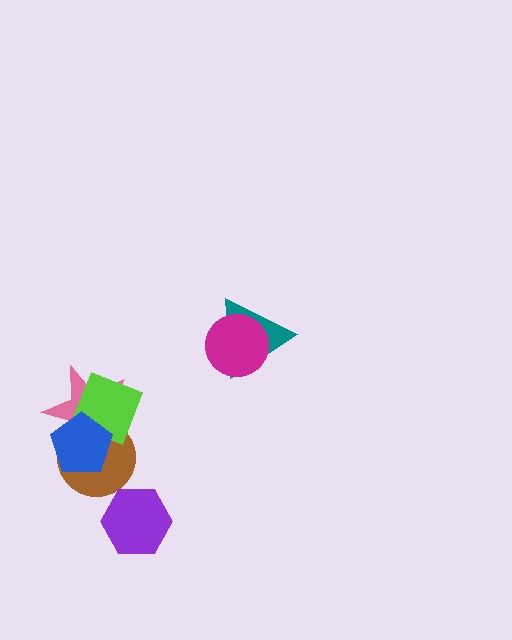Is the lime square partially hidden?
Yes, it is partially covered by another shape.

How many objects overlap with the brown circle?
3 objects overlap with the brown circle.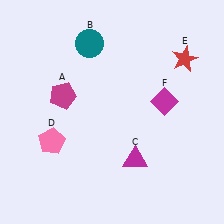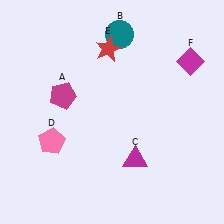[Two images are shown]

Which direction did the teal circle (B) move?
The teal circle (B) moved right.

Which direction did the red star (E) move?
The red star (E) moved left.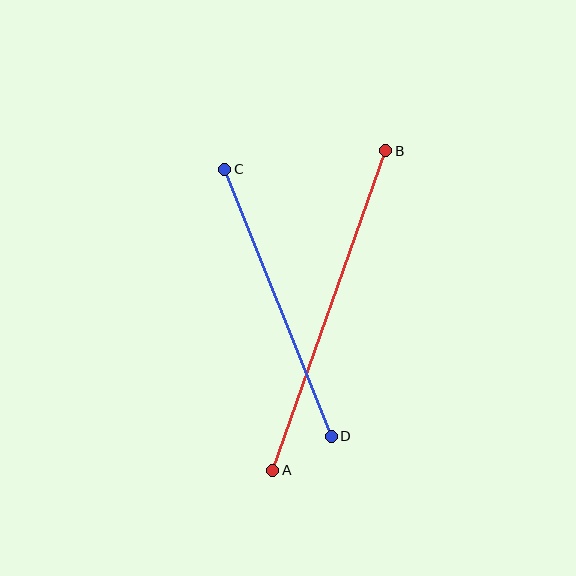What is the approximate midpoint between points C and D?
The midpoint is at approximately (278, 303) pixels.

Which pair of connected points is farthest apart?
Points A and B are farthest apart.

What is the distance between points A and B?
The distance is approximately 339 pixels.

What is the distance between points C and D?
The distance is approximately 287 pixels.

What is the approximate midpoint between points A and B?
The midpoint is at approximately (329, 311) pixels.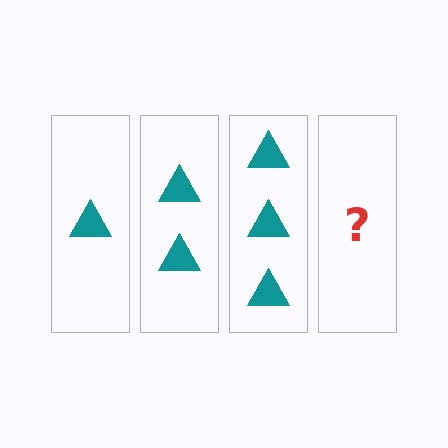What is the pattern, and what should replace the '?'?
The pattern is that each step adds one more triangle. The '?' should be 4 triangles.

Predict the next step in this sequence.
The next step is 4 triangles.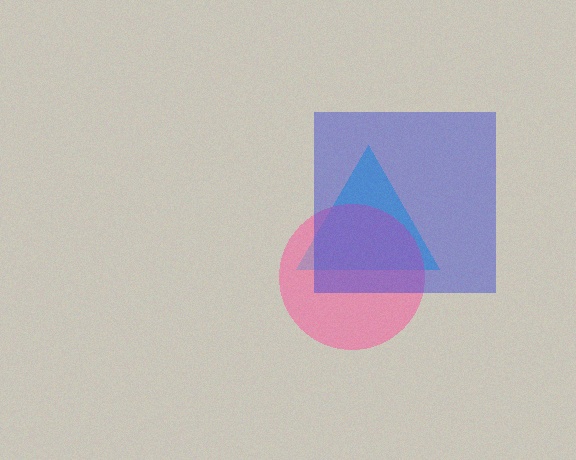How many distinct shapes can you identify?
There are 3 distinct shapes: a cyan triangle, a pink circle, a blue square.